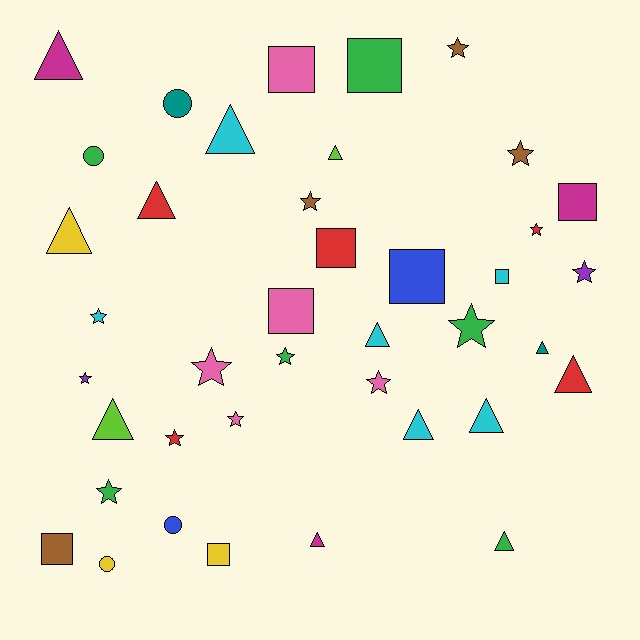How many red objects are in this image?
There are 5 red objects.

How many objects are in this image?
There are 40 objects.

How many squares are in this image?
There are 9 squares.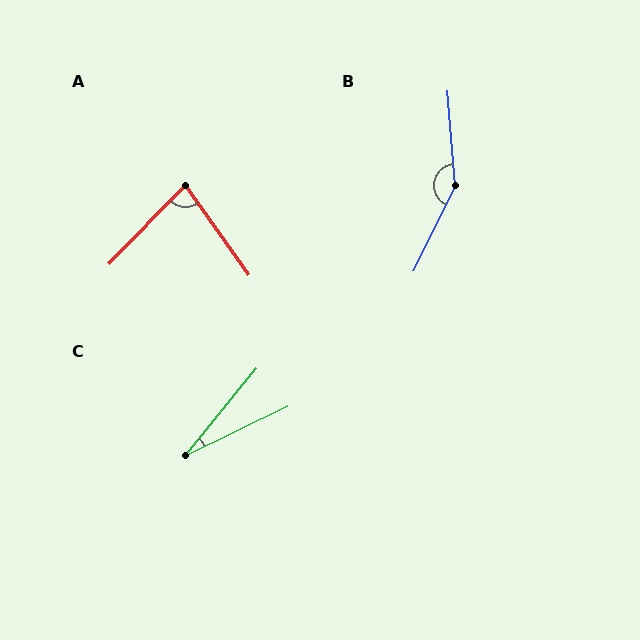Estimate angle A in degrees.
Approximately 79 degrees.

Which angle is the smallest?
C, at approximately 25 degrees.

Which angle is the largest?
B, at approximately 149 degrees.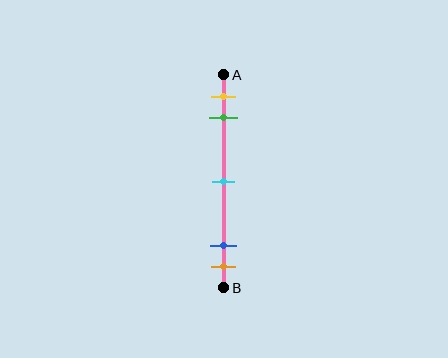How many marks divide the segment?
There are 5 marks dividing the segment.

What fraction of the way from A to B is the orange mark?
The orange mark is approximately 90% (0.9) of the way from A to B.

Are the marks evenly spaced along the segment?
No, the marks are not evenly spaced.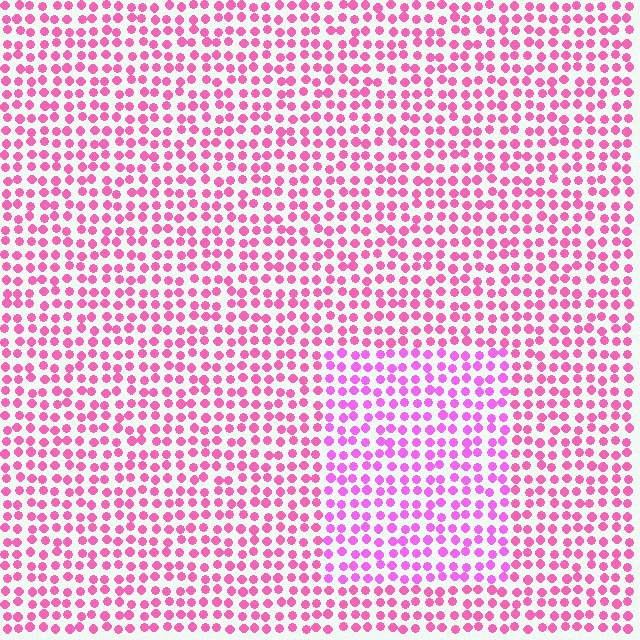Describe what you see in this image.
The image is filled with small pink elements in a uniform arrangement. A rectangle-shaped region is visible where the elements are tinted to a slightly different hue, forming a subtle color boundary.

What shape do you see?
I see a rectangle.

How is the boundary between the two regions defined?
The boundary is defined purely by a slight shift in hue (about 26 degrees). Spacing, size, and orientation are identical on both sides.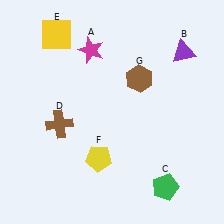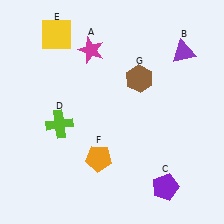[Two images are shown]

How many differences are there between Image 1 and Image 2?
There are 3 differences between the two images.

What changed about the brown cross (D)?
In Image 1, D is brown. In Image 2, it changed to lime.